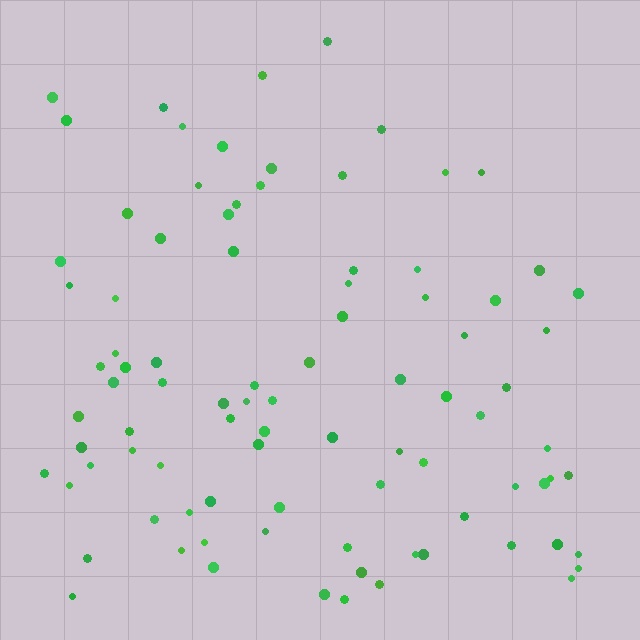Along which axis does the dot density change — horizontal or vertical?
Vertical.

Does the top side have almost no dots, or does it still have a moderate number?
Still a moderate number, just noticeably fewer than the bottom.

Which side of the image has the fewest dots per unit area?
The top.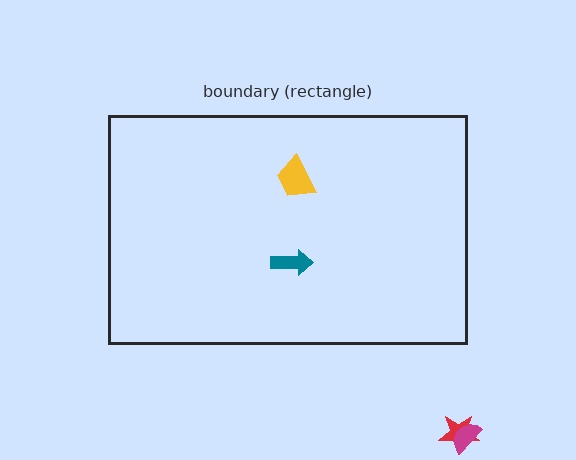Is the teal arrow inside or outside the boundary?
Inside.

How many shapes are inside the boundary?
2 inside, 2 outside.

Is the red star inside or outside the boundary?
Outside.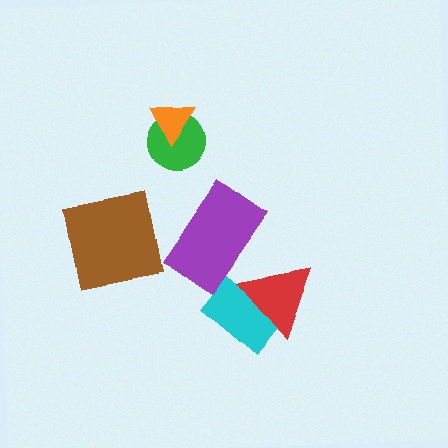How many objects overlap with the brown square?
0 objects overlap with the brown square.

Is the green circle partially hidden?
Yes, it is partially covered by another shape.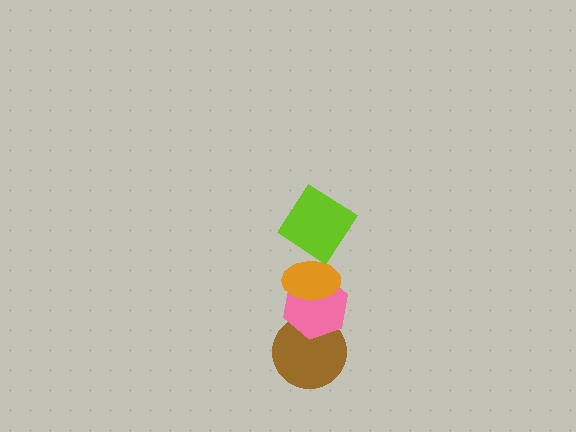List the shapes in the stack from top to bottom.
From top to bottom: the lime diamond, the orange ellipse, the pink hexagon, the brown circle.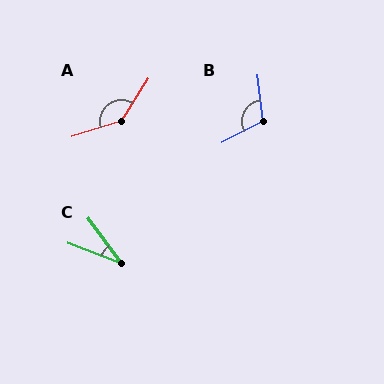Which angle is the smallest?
C, at approximately 32 degrees.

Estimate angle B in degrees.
Approximately 111 degrees.